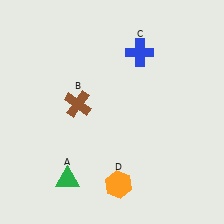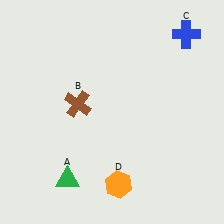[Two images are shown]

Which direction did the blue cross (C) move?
The blue cross (C) moved right.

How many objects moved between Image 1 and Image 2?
1 object moved between the two images.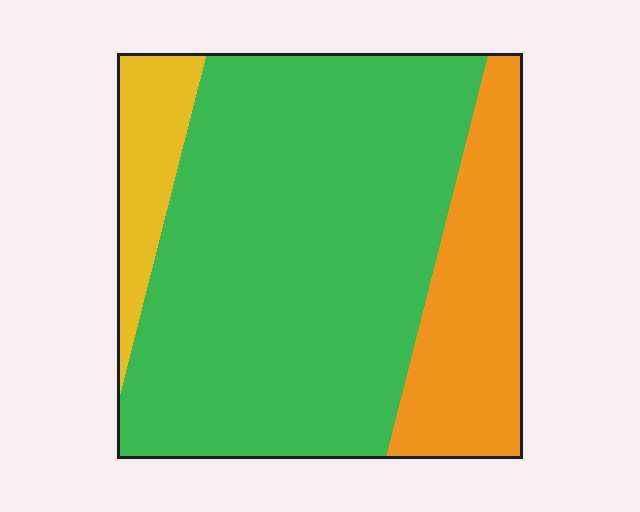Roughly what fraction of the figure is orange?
Orange takes up less than a quarter of the figure.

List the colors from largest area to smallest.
From largest to smallest: green, orange, yellow.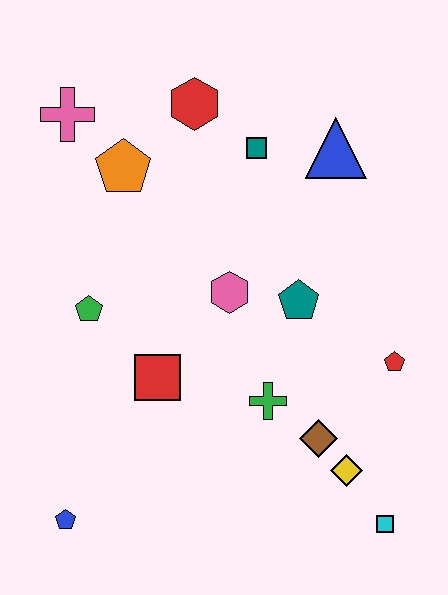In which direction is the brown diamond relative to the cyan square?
The brown diamond is above the cyan square.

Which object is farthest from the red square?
The blue triangle is farthest from the red square.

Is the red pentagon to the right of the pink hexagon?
Yes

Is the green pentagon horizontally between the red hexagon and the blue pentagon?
Yes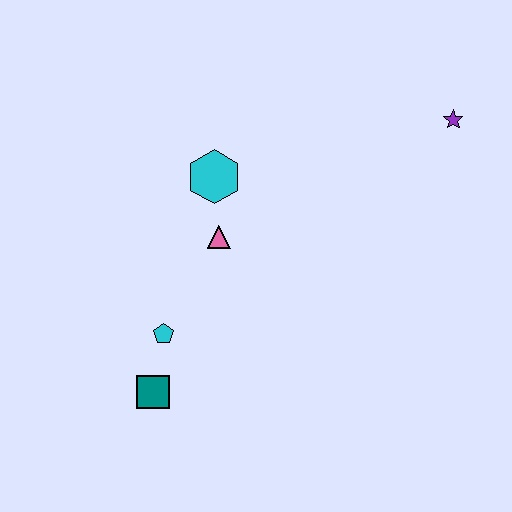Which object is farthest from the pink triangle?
The purple star is farthest from the pink triangle.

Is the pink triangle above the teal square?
Yes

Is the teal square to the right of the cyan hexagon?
No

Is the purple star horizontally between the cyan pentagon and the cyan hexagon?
No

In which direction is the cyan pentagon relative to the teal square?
The cyan pentagon is above the teal square.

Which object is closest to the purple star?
The cyan hexagon is closest to the purple star.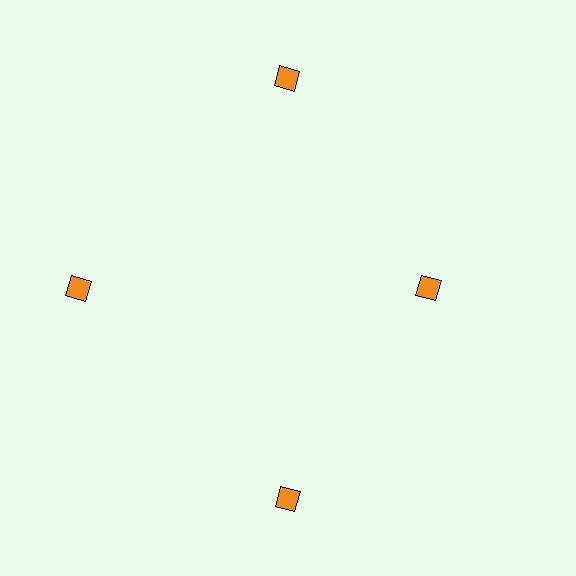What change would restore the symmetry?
The symmetry would be restored by moving it outward, back onto the ring so that all 4 diamonds sit at equal angles and equal distance from the center.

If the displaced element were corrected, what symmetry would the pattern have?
It would have 4-fold rotational symmetry — the pattern would map onto itself every 90 degrees.